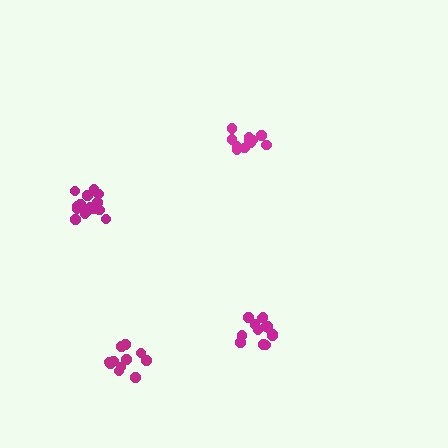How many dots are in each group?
Group 1: 17 dots, Group 2: 11 dots, Group 3: 14 dots, Group 4: 11 dots (53 total).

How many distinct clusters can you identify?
There are 4 distinct clusters.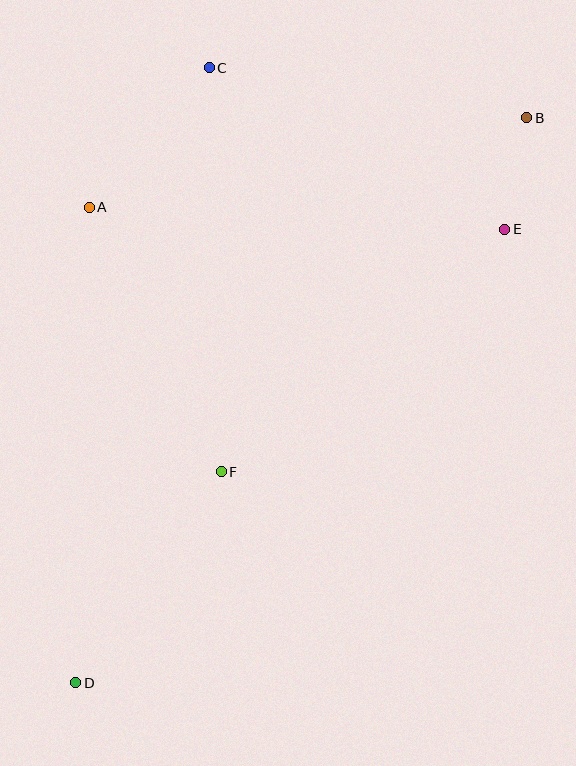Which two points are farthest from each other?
Points B and D are farthest from each other.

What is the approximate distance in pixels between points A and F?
The distance between A and F is approximately 296 pixels.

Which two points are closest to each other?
Points B and E are closest to each other.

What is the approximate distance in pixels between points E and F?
The distance between E and F is approximately 373 pixels.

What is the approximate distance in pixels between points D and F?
The distance between D and F is approximately 256 pixels.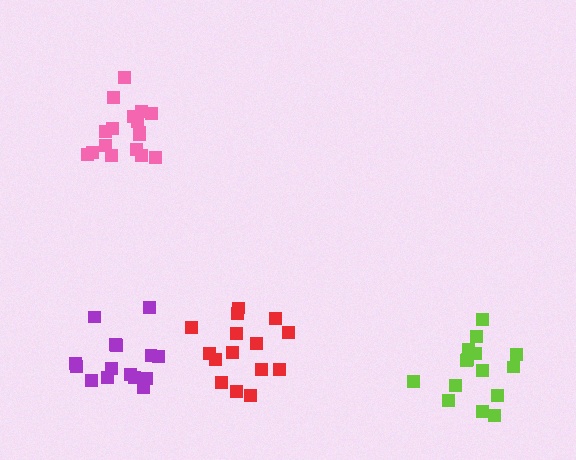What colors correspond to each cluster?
The clusters are colored: purple, red, pink, lime.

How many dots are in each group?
Group 1: 15 dots, Group 2: 15 dots, Group 3: 17 dots, Group 4: 15 dots (62 total).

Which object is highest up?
The pink cluster is topmost.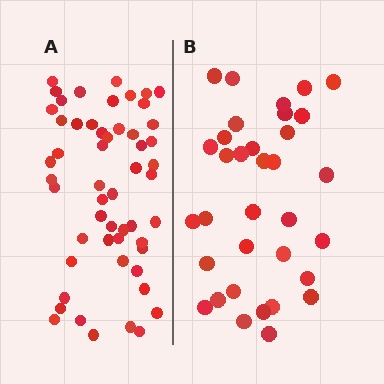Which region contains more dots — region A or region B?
Region A (the left region) has more dots.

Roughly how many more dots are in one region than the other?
Region A has approximately 20 more dots than region B.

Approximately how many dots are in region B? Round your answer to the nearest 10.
About 30 dots. (The exact count is 34, which rounds to 30.)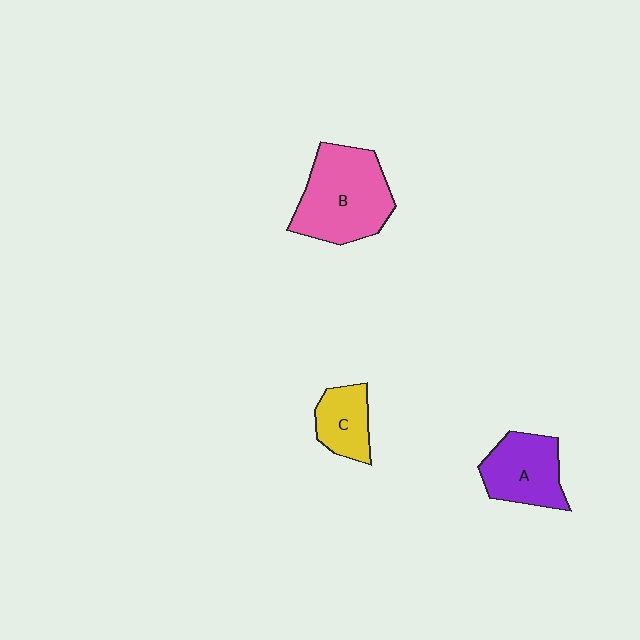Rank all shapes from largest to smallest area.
From largest to smallest: B (pink), A (purple), C (yellow).